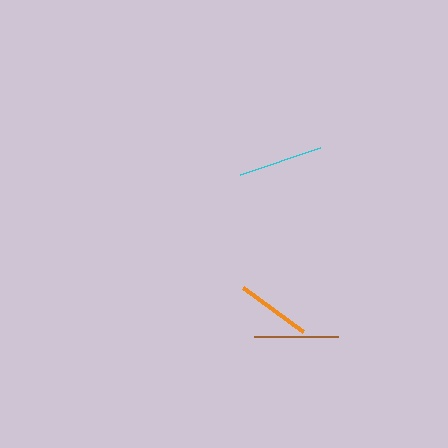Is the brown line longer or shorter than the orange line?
The brown line is longer than the orange line.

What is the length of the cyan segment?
The cyan segment is approximately 85 pixels long.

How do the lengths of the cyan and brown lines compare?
The cyan and brown lines are approximately the same length.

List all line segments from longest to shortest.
From longest to shortest: cyan, brown, orange.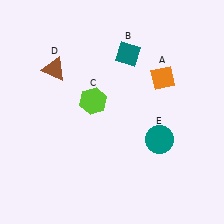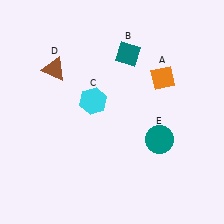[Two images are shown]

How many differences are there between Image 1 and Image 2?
There is 1 difference between the two images.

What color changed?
The hexagon (C) changed from lime in Image 1 to cyan in Image 2.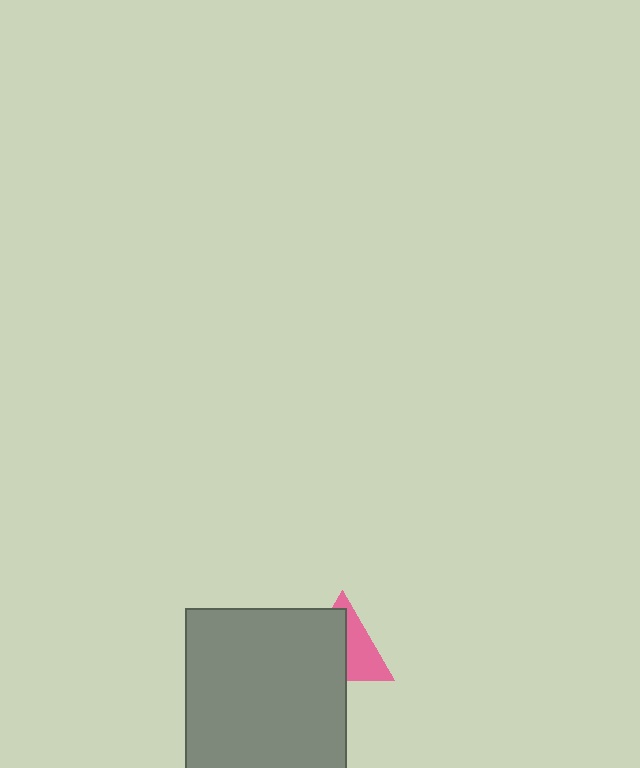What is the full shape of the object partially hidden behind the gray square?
The partially hidden object is a pink triangle.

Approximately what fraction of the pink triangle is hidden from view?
Roughly 56% of the pink triangle is hidden behind the gray square.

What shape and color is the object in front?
The object in front is a gray square.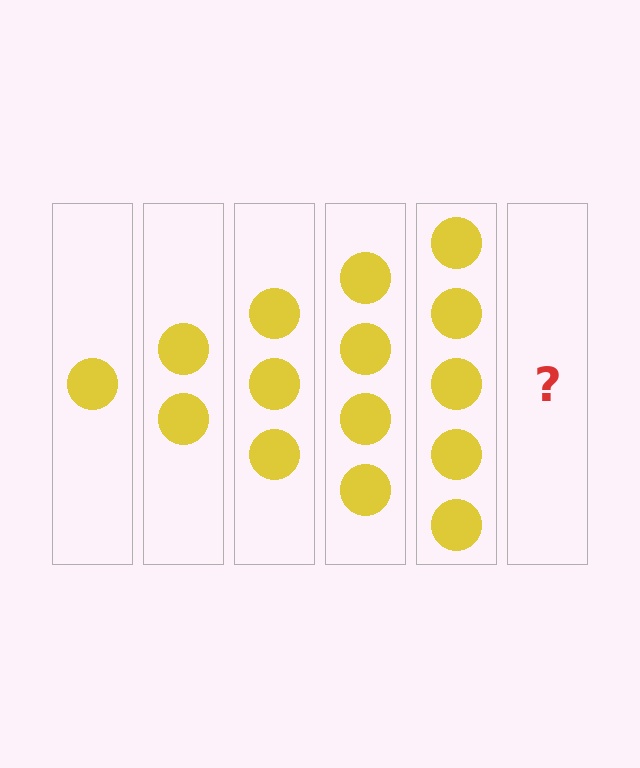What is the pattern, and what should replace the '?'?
The pattern is that each step adds one more circle. The '?' should be 6 circles.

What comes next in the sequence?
The next element should be 6 circles.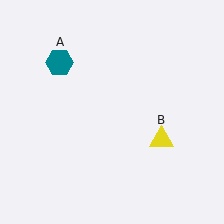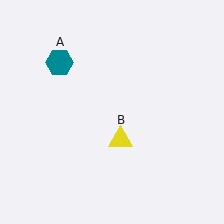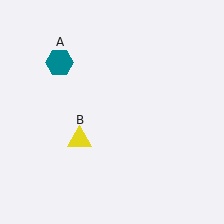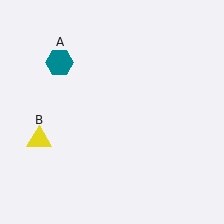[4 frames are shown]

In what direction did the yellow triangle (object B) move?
The yellow triangle (object B) moved left.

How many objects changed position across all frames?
1 object changed position: yellow triangle (object B).